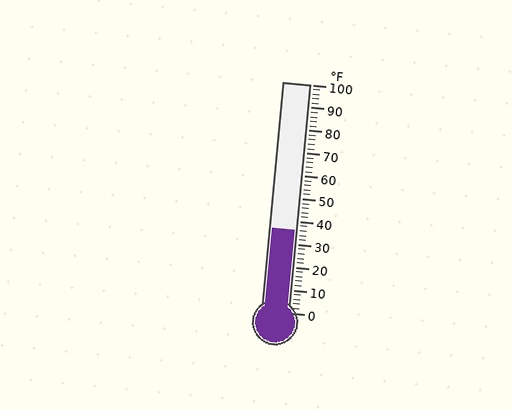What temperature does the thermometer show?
The thermometer shows approximately 36°F.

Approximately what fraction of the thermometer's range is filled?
The thermometer is filled to approximately 35% of its range.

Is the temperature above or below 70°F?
The temperature is below 70°F.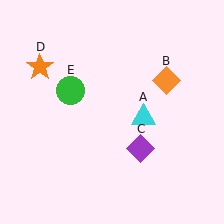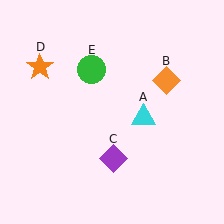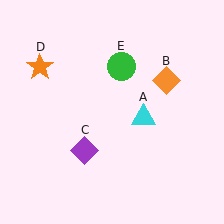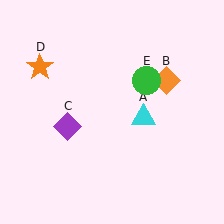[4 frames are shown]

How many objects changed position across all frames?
2 objects changed position: purple diamond (object C), green circle (object E).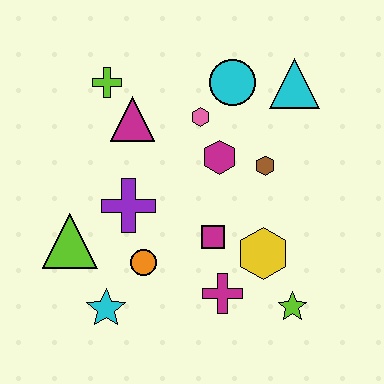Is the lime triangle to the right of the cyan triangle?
No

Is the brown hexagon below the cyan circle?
Yes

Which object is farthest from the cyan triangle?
The cyan star is farthest from the cyan triangle.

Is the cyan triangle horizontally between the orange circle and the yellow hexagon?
No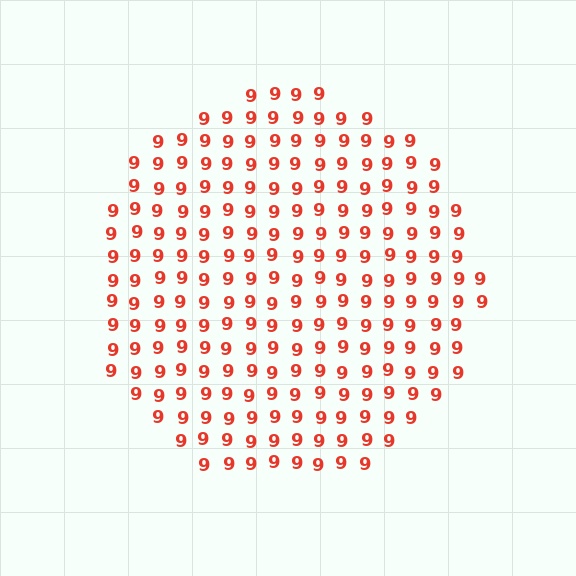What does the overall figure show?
The overall figure shows a circle.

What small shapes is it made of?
It is made of small digit 9's.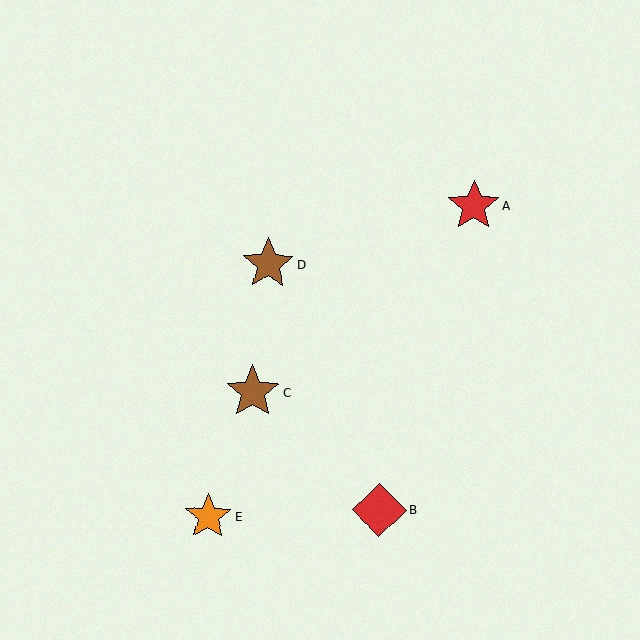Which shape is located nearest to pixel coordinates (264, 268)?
The brown star (labeled D) at (268, 264) is nearest to that location.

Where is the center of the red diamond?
The center of the red diamond is at (379, 510).